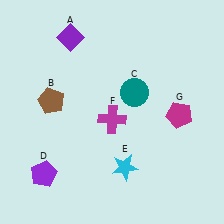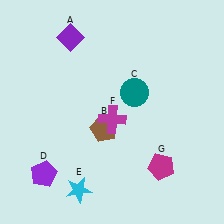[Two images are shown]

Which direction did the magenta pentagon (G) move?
The magenta pentagon (G) moved down.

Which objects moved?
The objects that moved are: the brown pentagon (B), the cyan star (E), the magenta pentagon (G).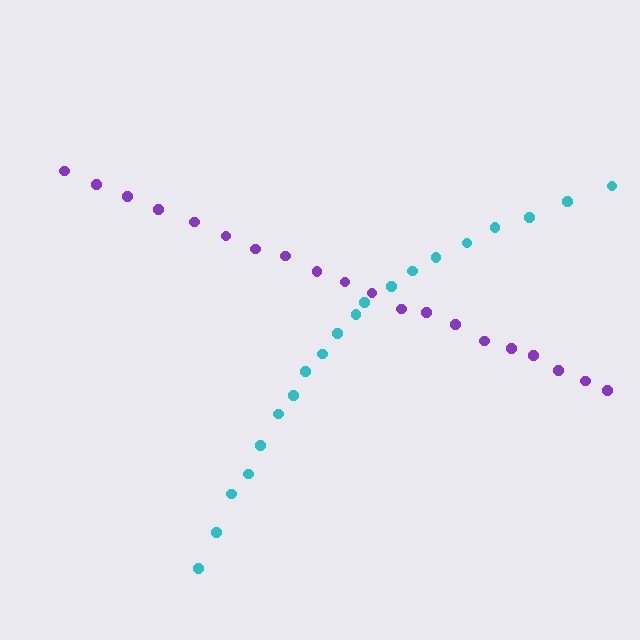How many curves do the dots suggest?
There are 2 distinct paths.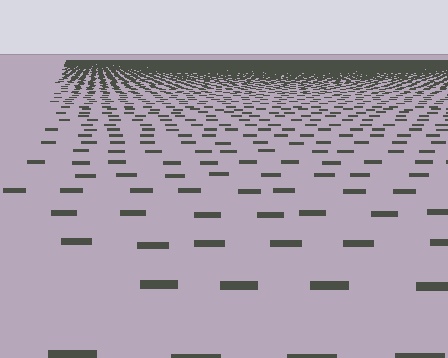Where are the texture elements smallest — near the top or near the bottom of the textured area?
Near the top.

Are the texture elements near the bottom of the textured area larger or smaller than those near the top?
Larger. Near the bottom, elements are closer to the viewer and appear at a bigger on-screen size.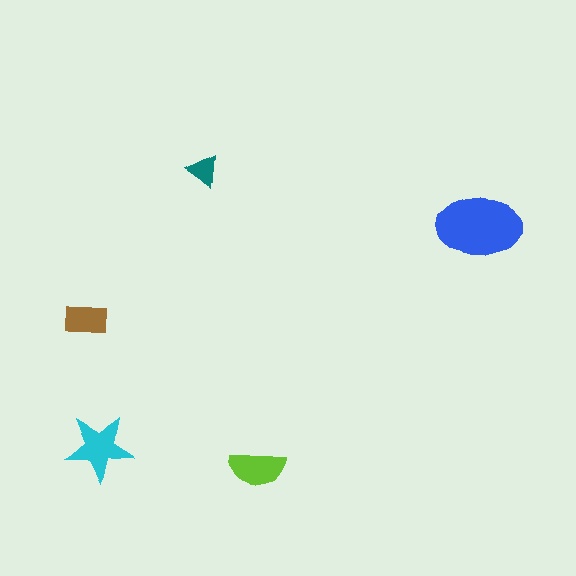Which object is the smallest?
The teal triangle.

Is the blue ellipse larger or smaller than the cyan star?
Larger.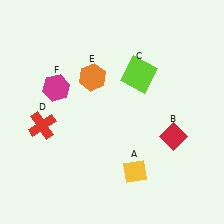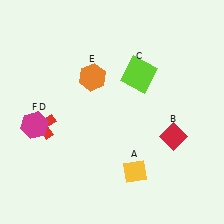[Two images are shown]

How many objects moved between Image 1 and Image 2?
1 object moved between the two images.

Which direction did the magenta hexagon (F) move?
The magenta hexagon (F) moved down.